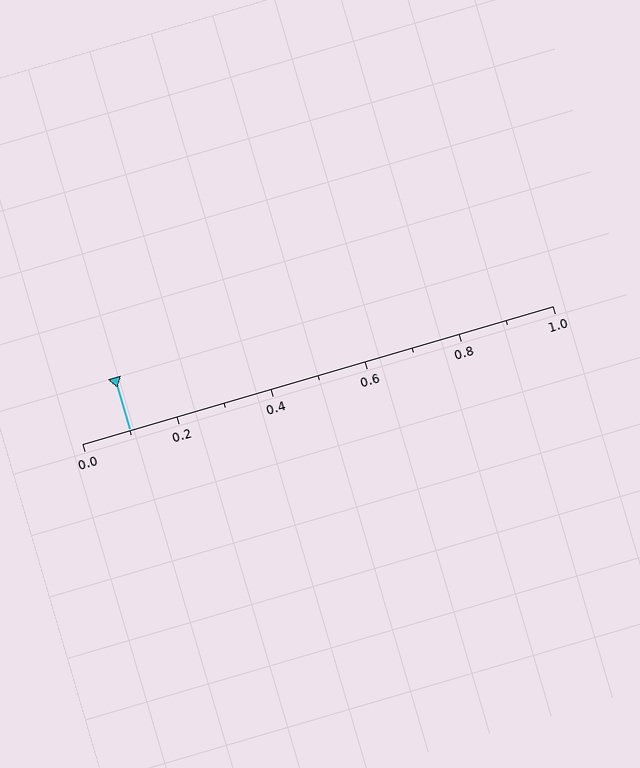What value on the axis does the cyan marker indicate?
The marker indicates approximately 0.1.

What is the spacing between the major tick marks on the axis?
The major ticks are spaced 0.2 apart.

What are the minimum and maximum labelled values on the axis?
The axis runs from 0.0 to 1.0.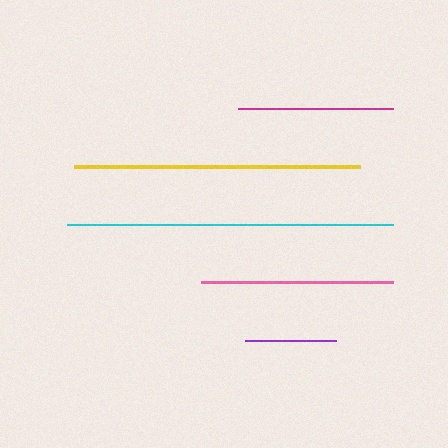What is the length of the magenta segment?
The magenta segment is approximately 155 pixels long.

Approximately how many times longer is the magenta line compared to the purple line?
The magenta line is approximately 1.7 times the length of the purple line.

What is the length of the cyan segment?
The cyan segment is approximately 326 pixels long.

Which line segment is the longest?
The cyan line is the longest at approximately 326 pixels.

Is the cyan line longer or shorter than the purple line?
The cyan line is longer than the purple line.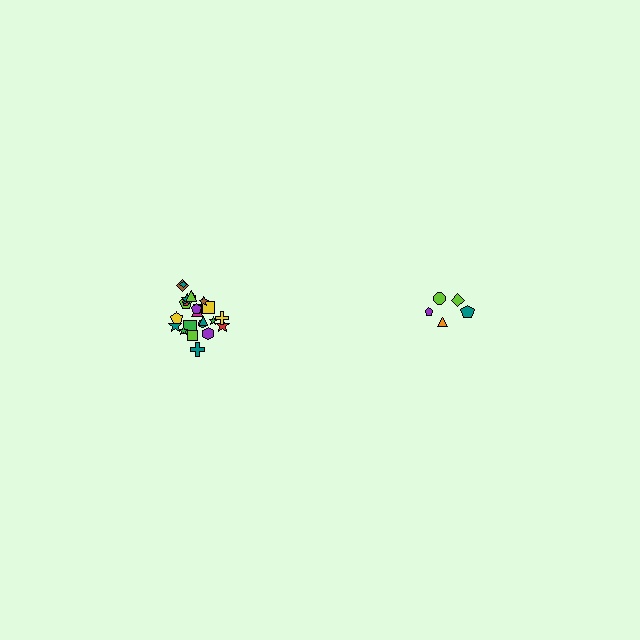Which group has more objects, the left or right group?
The left group.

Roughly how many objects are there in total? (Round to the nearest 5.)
Roughly 30 objects in total.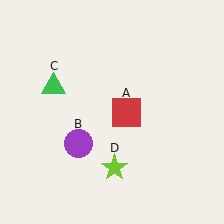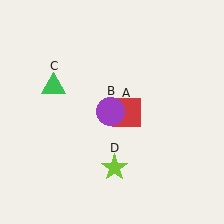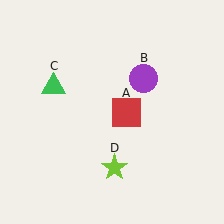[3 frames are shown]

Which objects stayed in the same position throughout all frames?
Red square (object A) and green triangle (object C) and lime star (object D) remained stationary.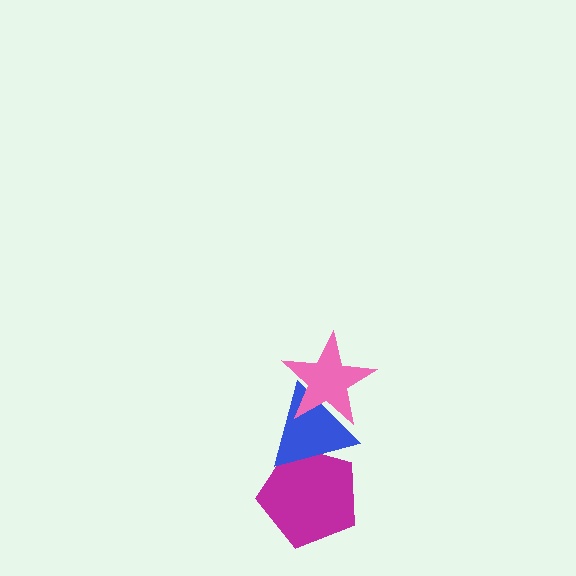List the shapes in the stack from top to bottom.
From top to bottom: the pink star, the blue triangle, the magenta pentagon.